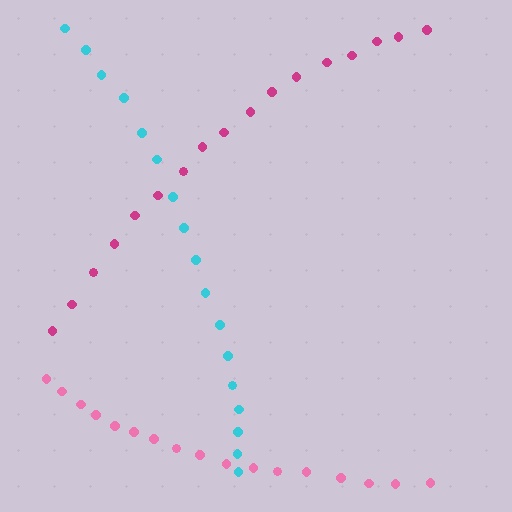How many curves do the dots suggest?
There are 3 distinct paths.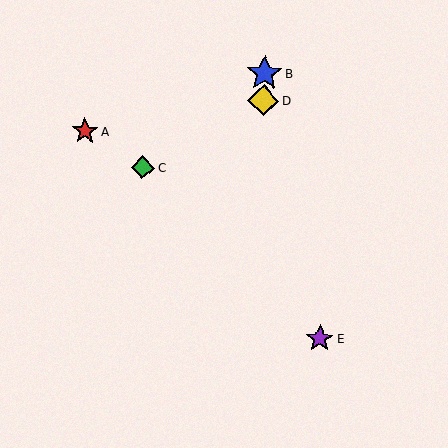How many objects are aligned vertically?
2 objects (B, D) are aligned vertically.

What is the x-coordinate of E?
Object E is at x≈320.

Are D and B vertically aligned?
Yes, both are at x≈263.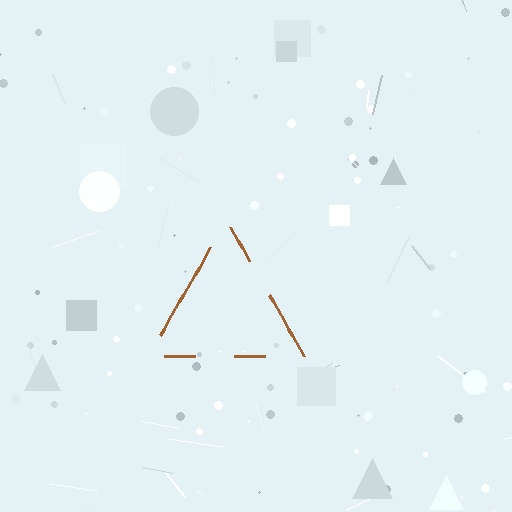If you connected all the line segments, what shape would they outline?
They would outline a triangle.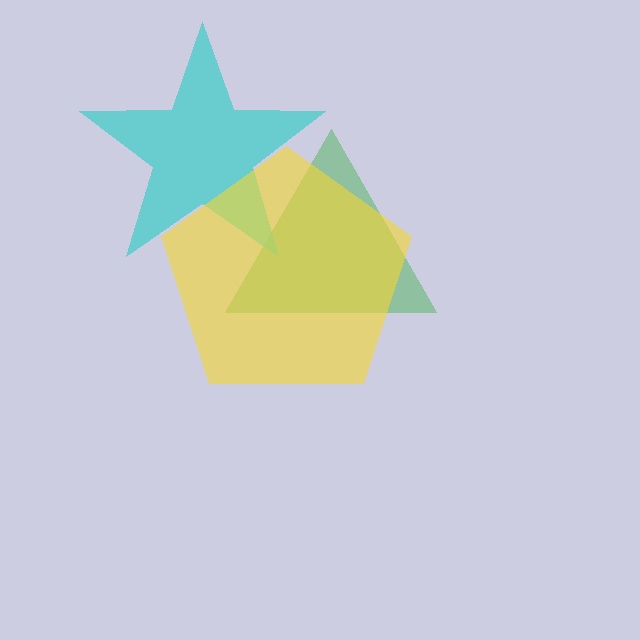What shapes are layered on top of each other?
The layered shapes are: a green triangle, a cyan star, a yellow pentagon.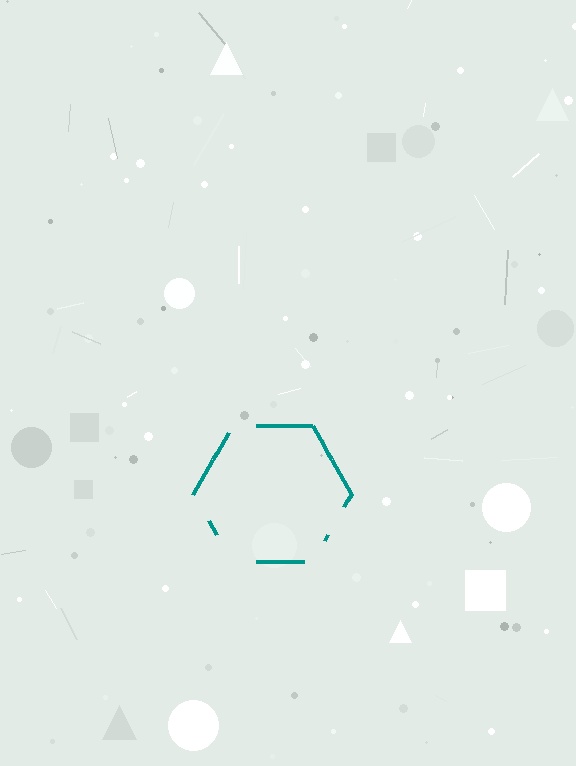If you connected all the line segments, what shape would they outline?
They would outline a hexagon.